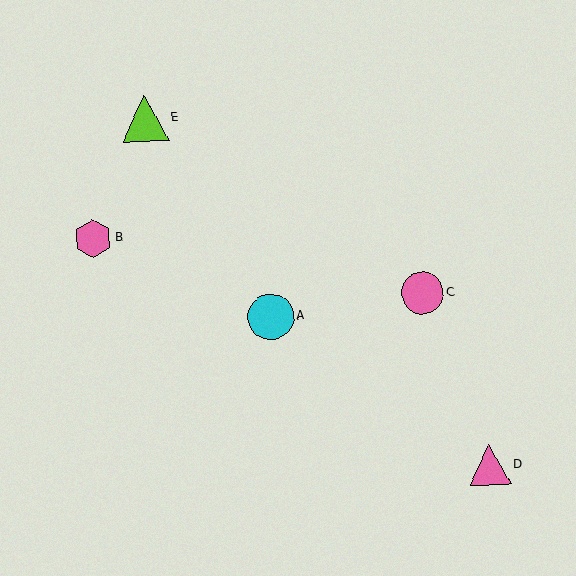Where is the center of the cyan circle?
The center of the cyan circle is at (271, 317).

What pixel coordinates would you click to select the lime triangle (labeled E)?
Click at (145, 118) to select the lime triangle E.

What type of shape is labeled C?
Shape C is a pink circle.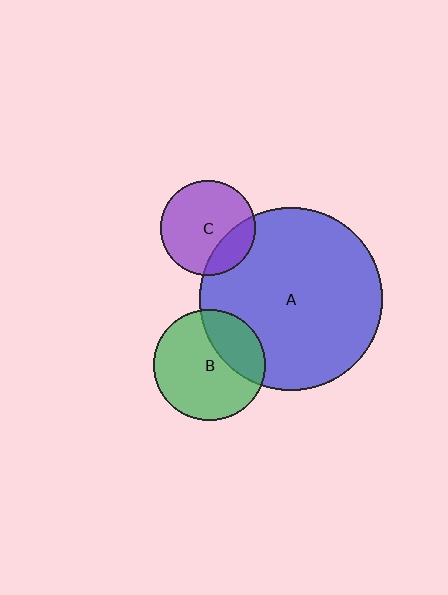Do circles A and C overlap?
Yes.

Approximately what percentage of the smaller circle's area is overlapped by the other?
Approximately 25%.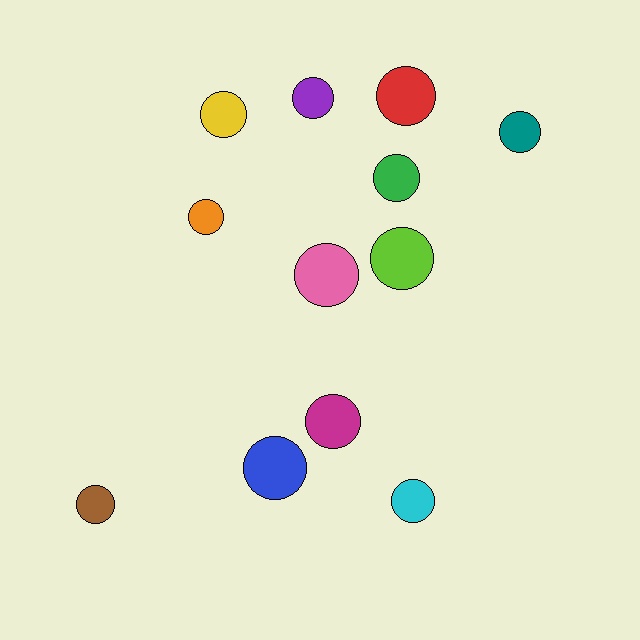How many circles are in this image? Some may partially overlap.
There are 12 circles.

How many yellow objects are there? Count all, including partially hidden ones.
There is 1 yellow object.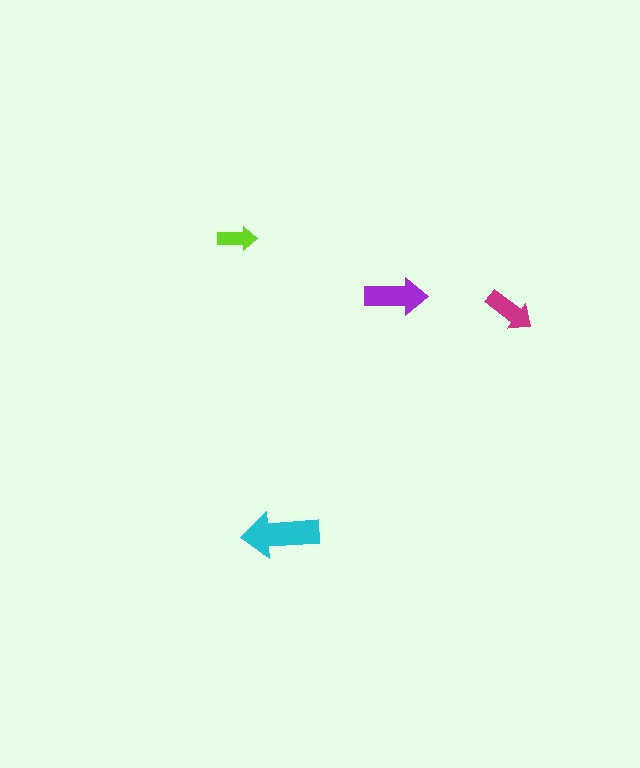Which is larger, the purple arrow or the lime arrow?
The purple one.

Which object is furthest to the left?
The lime arrow is leftmost.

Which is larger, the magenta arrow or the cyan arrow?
The cyan one.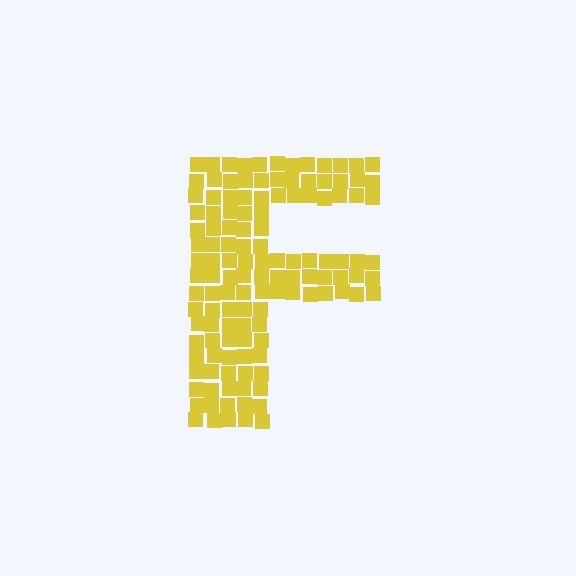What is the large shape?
The large shape is the letter F.